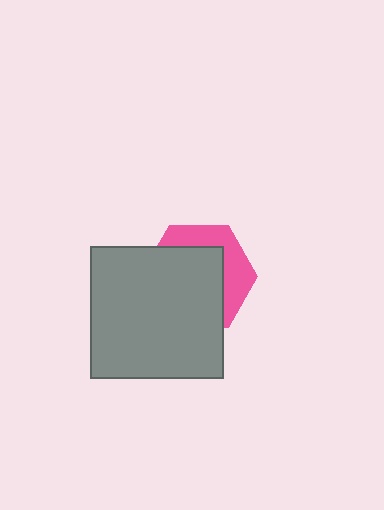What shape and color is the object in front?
The object in front is a gray square.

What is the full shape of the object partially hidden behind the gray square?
The partially hidden object is a pink hexagon.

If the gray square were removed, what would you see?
You would see the complete pink hexagon.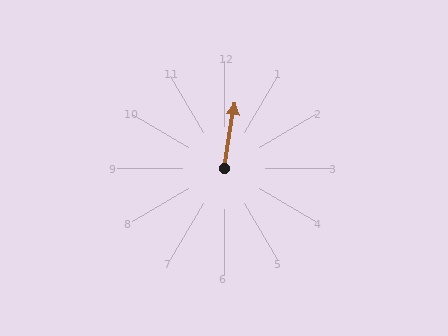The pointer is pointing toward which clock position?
Roughly 12 o'clock.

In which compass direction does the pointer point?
North.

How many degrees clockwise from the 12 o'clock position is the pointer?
Approximately 9 degrees.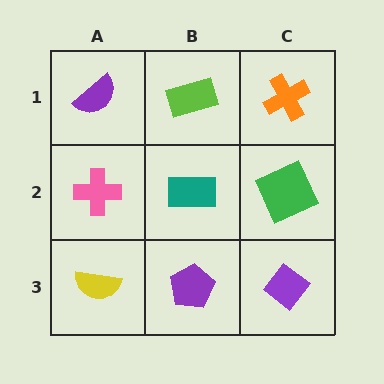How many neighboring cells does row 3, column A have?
2.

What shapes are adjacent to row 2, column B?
A lime rectangle (row 1, column B), a purple pentagon (row 3, column B), a pink cross (row 2, column A), a green square (row 2, column C).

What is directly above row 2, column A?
A purple semicircle.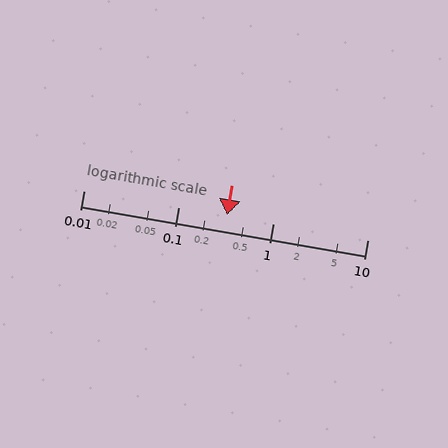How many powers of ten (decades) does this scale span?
The scale spans 3 decades, from 0.01 to 10.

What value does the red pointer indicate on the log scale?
The pointer indicates approximately 0.33.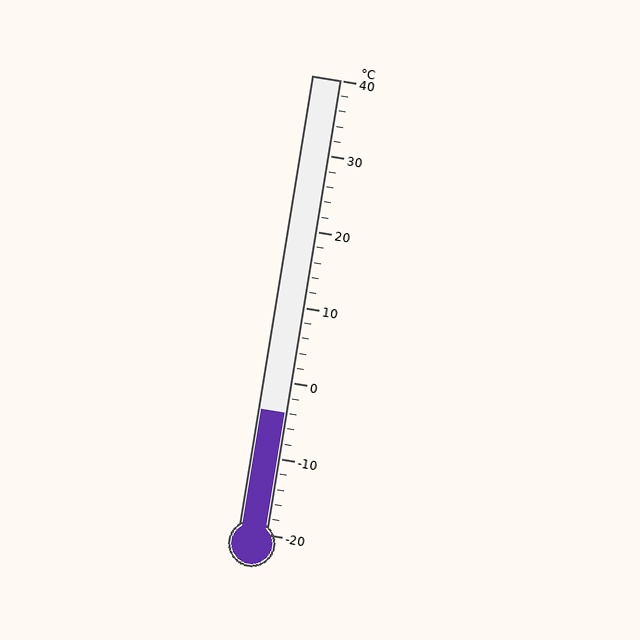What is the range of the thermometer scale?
The thermometer scale ranges from -20°C to 40°C.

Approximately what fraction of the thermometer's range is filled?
The thermometer is filled to approximately 25% of its range.